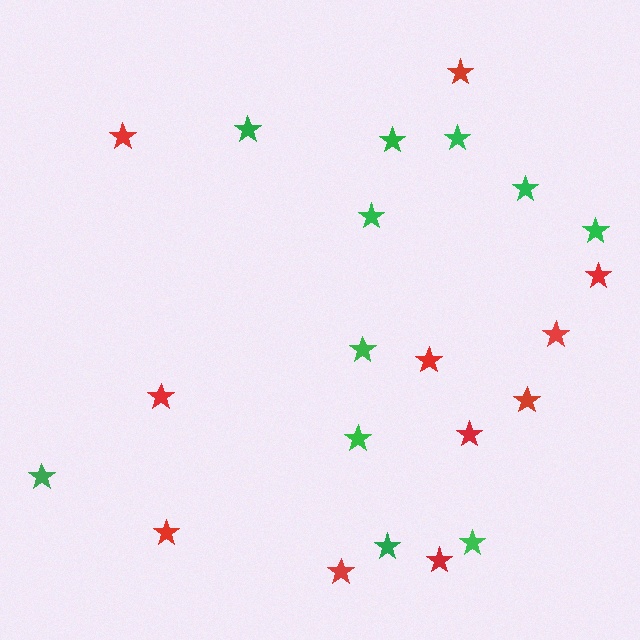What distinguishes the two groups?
There are 2 groups: one group of red stars (11) and one group of green stars (11).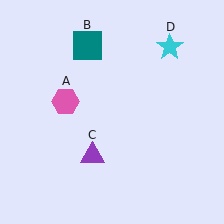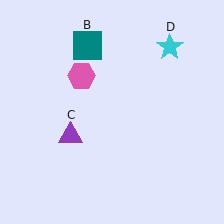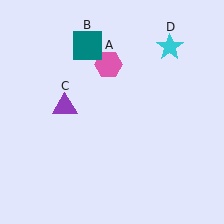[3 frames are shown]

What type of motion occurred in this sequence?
The pink hexagon (object A), purple triangle (object C) rotated clockwise around the center of the scene.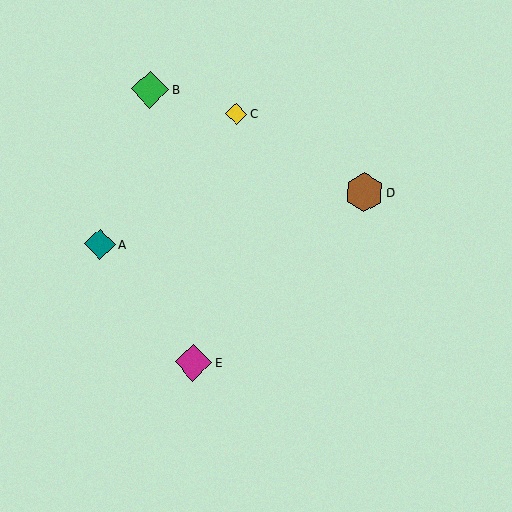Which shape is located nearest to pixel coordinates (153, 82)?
The green diamond (labeled B) at (150, 89) is nearest to that location.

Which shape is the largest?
The brown hexagon (labeled D) is the largest.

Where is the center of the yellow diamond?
The center of the yellow diamond is at (236, 114).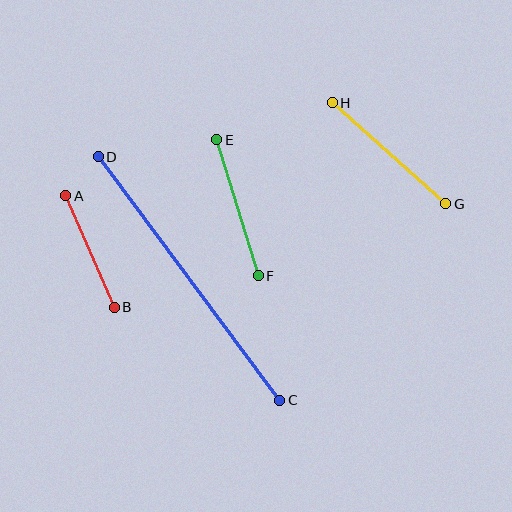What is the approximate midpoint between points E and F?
The midpoint is at approximately (238, 208) pixels.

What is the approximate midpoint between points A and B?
The midpoint is at approximately (90, 252) pixels.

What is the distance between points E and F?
The distance is approximately 142 pixels.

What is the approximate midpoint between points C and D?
The midpoint is at approximately (189, 278) pixels.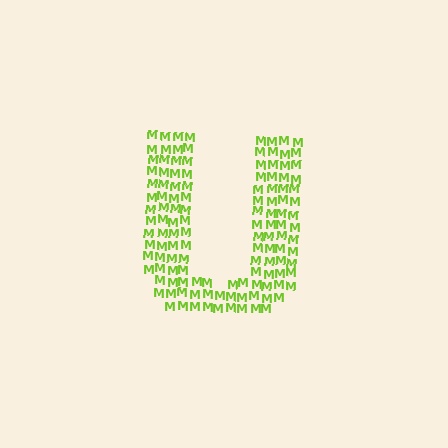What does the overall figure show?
The overall figure shows the letter U.